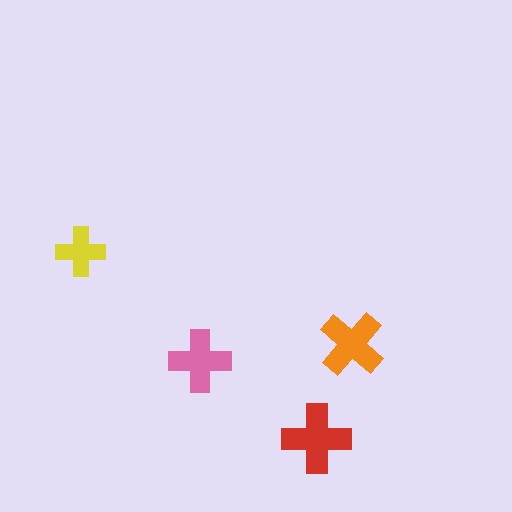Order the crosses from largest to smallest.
the red one, the orange one, the pink one, the yellow one.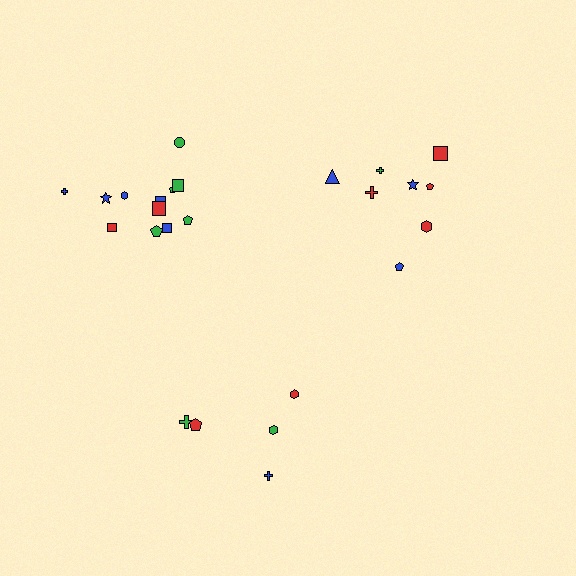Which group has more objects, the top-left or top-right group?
The top-left group.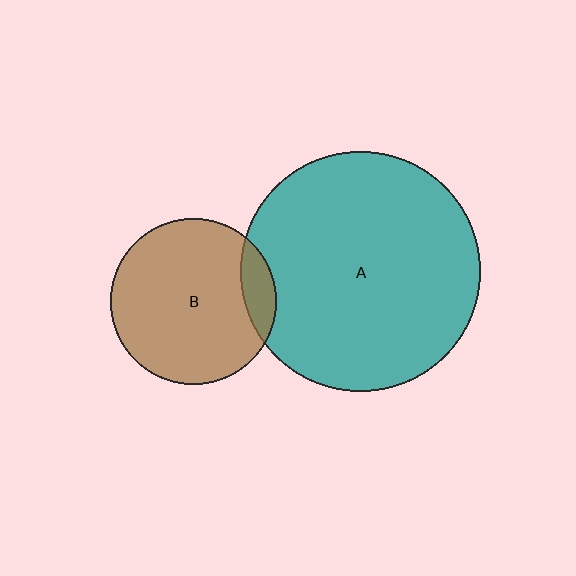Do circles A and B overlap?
Yes.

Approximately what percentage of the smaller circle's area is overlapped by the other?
Approximately 10%.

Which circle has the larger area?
Circle A (teal).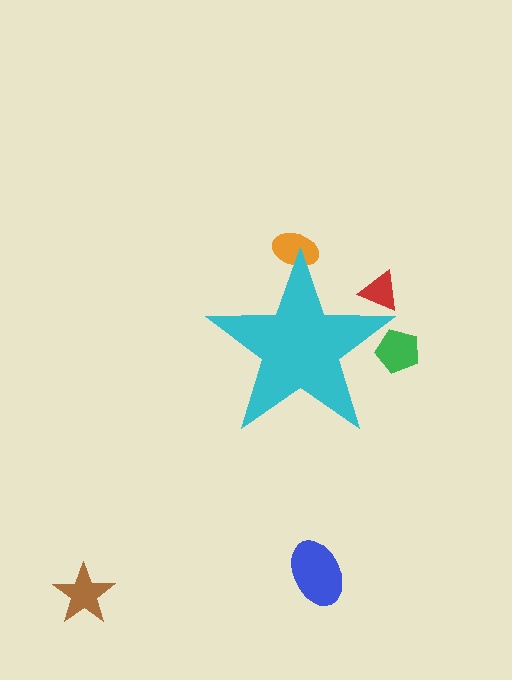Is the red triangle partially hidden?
Yes, the red triangle is partially hidden behind the cyan star.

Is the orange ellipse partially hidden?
Yes, the orange ellipse is partially hidden behind the cyan star.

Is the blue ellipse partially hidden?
No, the blue ellipse is fully visible.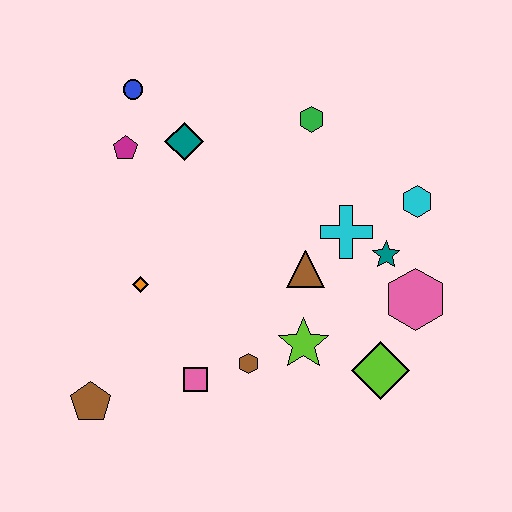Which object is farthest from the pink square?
The blue circle is farthest from the pink square.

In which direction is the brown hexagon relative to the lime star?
The brown hexagon is to the left of the lime star.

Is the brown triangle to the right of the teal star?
No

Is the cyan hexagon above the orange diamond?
Yes